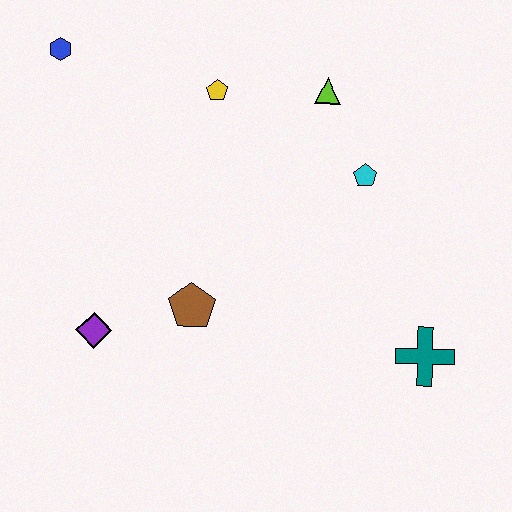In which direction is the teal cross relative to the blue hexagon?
The teal cross is to the right of the blue hexagon.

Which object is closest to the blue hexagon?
The yellow pentagon is closest to the blue hexagon.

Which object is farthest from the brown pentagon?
The blue hexagon is farthest from the brown pentagon.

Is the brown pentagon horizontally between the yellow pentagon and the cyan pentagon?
No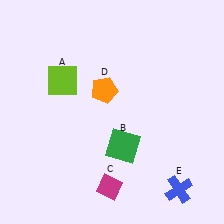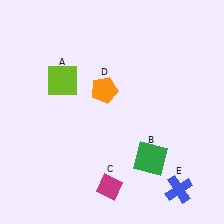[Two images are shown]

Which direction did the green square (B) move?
The green square (B) moved right.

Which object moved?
The green square (B) moved right.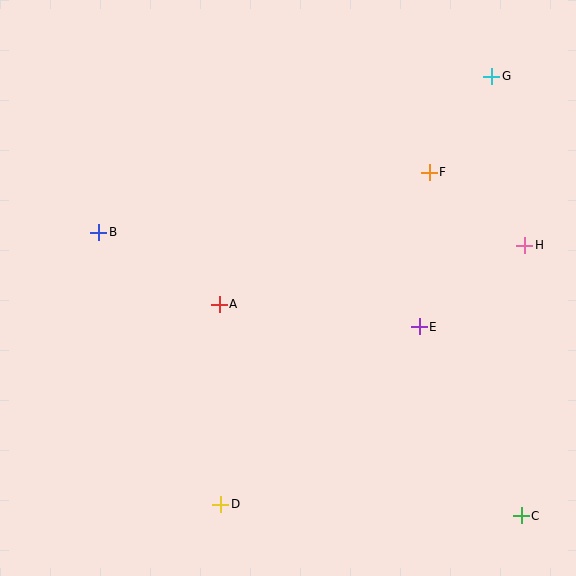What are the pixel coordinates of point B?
Point B is at (99, 232).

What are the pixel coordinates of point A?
Point A is at (219, 304).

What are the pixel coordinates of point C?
Point C is at (521, 516).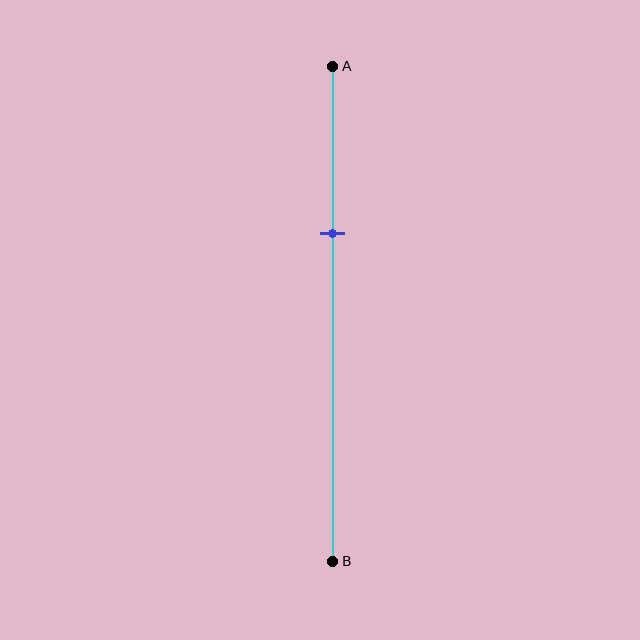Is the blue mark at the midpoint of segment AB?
No, the mark is at about 35% from A, not at the 50% midpoint.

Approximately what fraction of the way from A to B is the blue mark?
The blue mark is approximately 35% of the way from A to B.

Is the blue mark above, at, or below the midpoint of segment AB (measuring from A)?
The blue mark is above the midpoint of segment AB.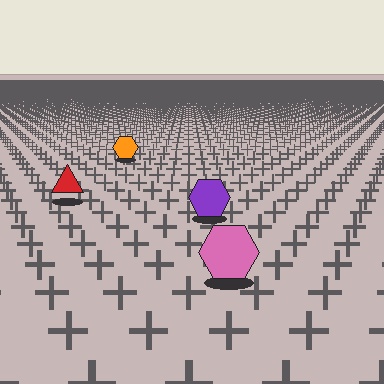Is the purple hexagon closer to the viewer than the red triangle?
Yes. The purple hexagon is closer — you can tell from the texture gradient: the ground texture is coarser near it.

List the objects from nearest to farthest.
From nearest to farthest: the pink hexagon, the purple hexagon, the red triangle, the orange hexagon.